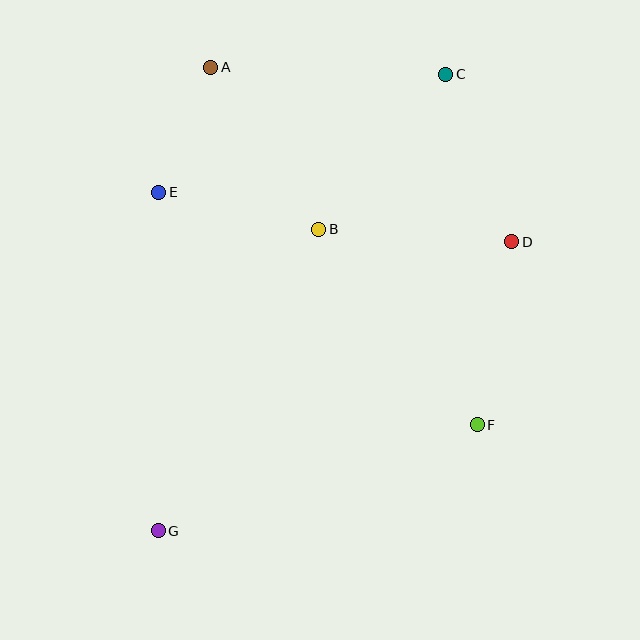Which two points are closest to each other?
Points A and E are closest to each other.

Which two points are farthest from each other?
Points C and G are farthest from each other.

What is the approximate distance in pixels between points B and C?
The distance between B and C is approximately 201 pixels.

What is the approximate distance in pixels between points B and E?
The distance between B and E is approximately 164 pixels.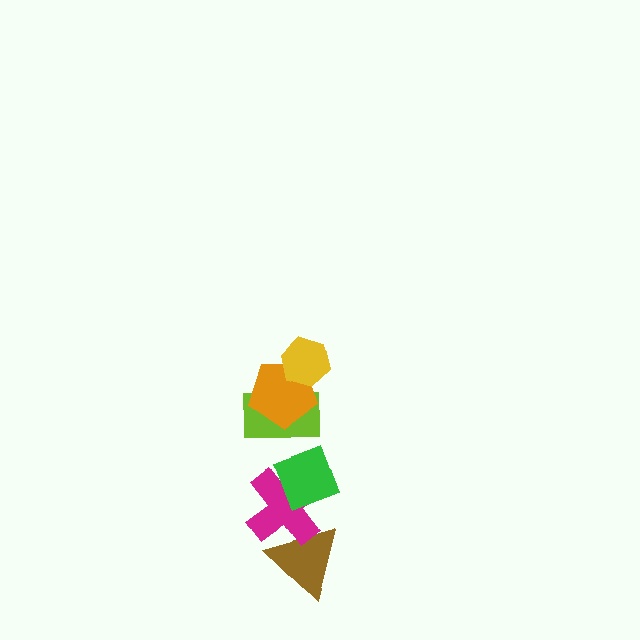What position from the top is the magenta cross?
The magenta cross is 5th from the top.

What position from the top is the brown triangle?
The brown triangle is 6th from the top.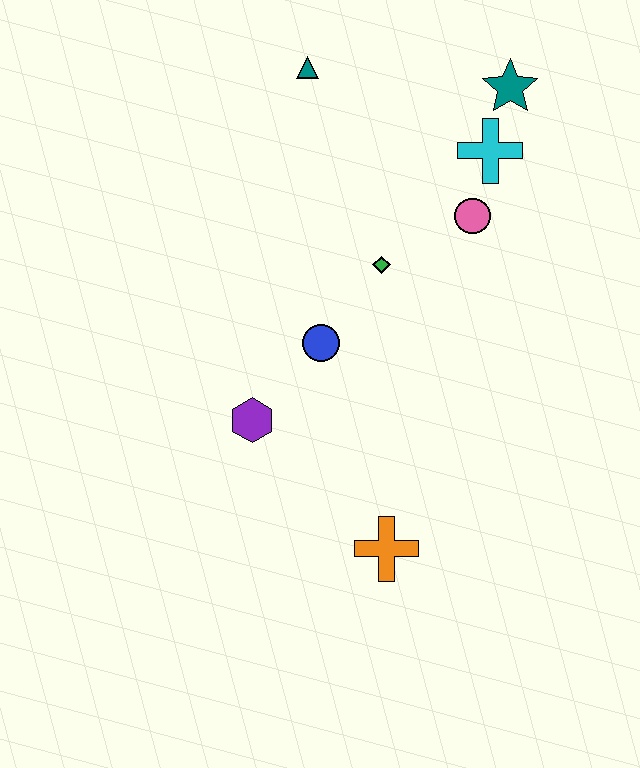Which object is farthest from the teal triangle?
The orange cross is farthest from the teal triangle.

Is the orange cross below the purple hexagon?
Yes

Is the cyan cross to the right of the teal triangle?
Yes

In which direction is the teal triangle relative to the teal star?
The teal triangle is to the left of the teal star.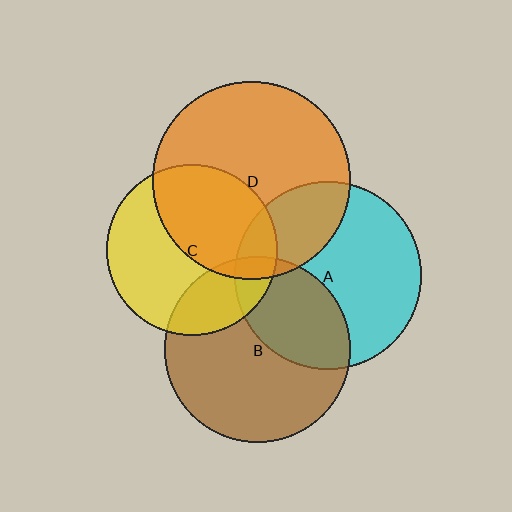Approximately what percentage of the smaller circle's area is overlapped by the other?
Approximately 35%.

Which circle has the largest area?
Circle D (orange).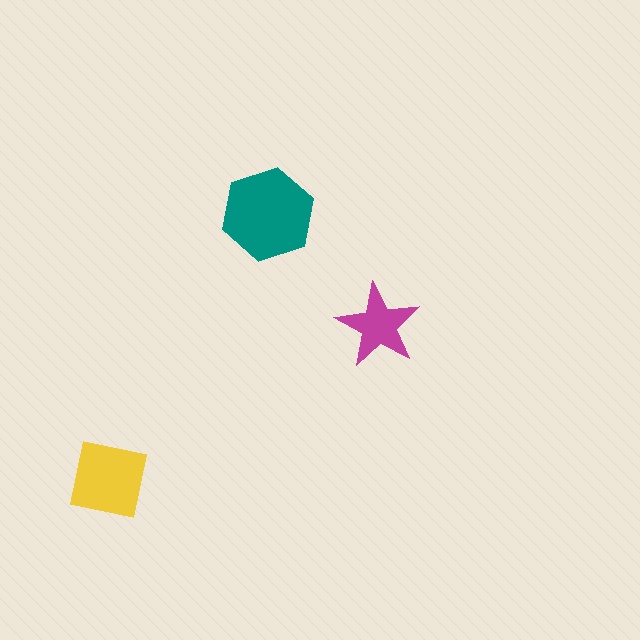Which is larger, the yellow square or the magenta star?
The yellow square.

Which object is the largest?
The teal hexagon.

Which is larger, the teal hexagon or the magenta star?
The teal hexagon.